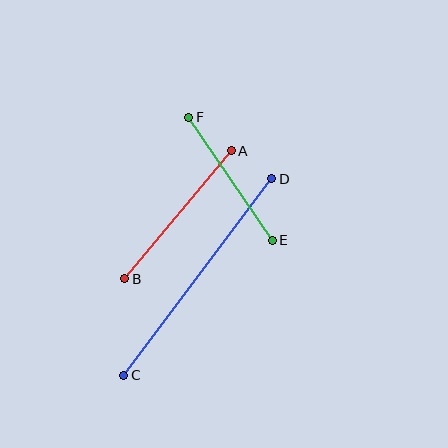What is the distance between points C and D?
The distance is approximately 246 pixels.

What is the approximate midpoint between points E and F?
The midpoint is at approximately (230, 179) pixels.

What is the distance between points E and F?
The distance is approximately 149 pixels.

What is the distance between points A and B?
The distance is approximately 166 pixels.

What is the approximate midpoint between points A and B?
The midpoint is at approximately (178, 215) pixels.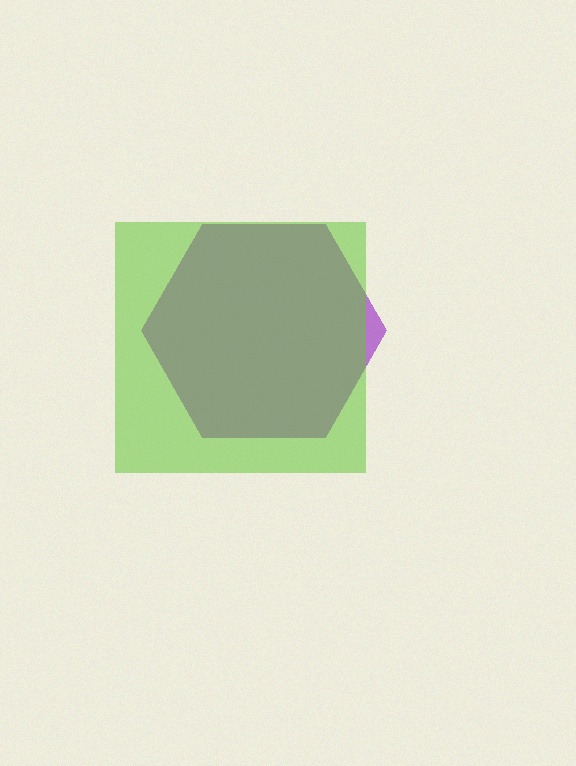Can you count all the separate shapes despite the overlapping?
Yes, there are 2 separate shapes.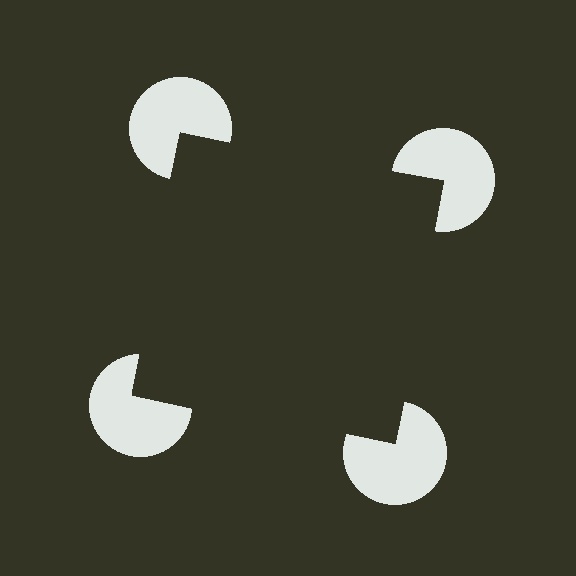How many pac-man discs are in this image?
There are 4 — one at each vertex of the illusory square.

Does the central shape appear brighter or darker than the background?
It typically appears slightly darker than the background, even though no actual brightness change is drawn.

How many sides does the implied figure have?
4 sides.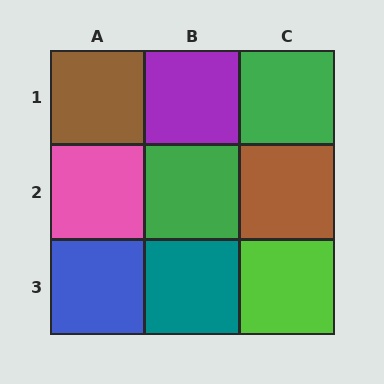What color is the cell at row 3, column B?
Teal.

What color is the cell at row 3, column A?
Blue.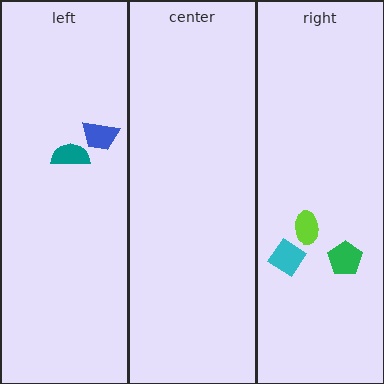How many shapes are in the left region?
2.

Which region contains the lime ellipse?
The right region.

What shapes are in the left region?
The teal semicircle, the blue trapezoid.